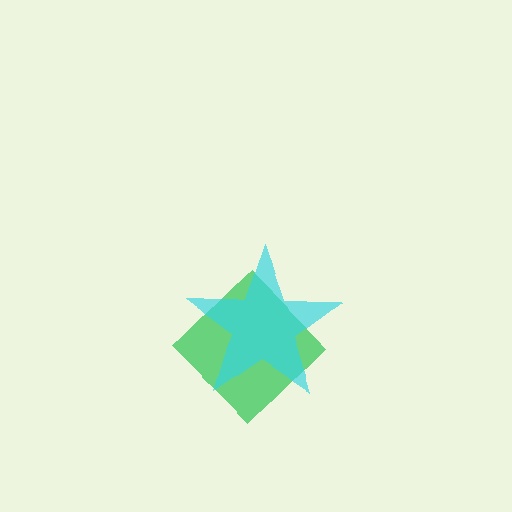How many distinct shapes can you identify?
There are 2 distinct shapes: a green diamond, a cyan star.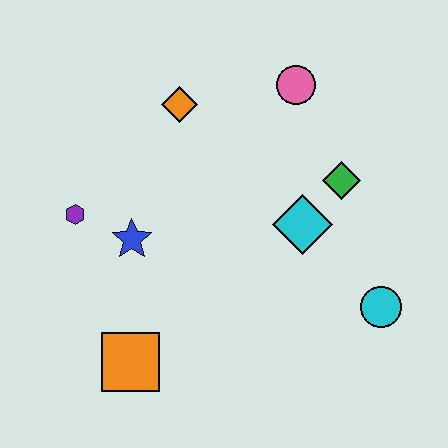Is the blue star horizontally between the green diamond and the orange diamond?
No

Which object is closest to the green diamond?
The cyan diamond is closest to the green diamond.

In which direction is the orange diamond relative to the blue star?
The orange diamond is above the blue star.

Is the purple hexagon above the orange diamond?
No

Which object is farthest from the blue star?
The cyan circle is farthest from the blue star.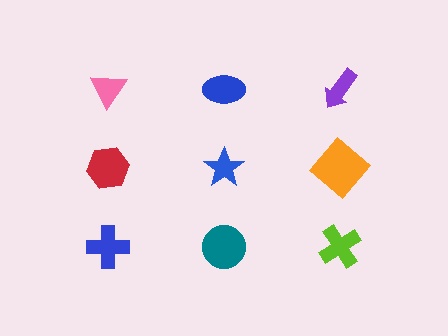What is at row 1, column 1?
A pink triangle.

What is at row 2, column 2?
A blue star.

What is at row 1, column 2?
A blue ellipse.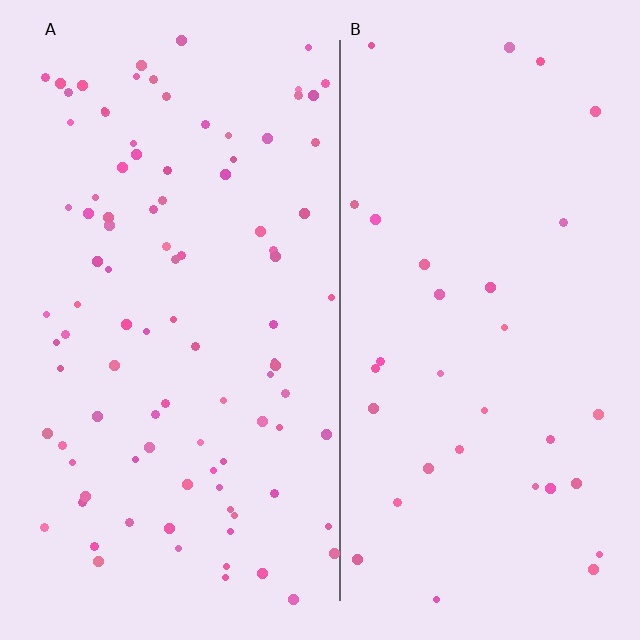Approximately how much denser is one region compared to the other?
Approximately 2.9× — region A over region B.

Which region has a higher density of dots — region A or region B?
A (the left).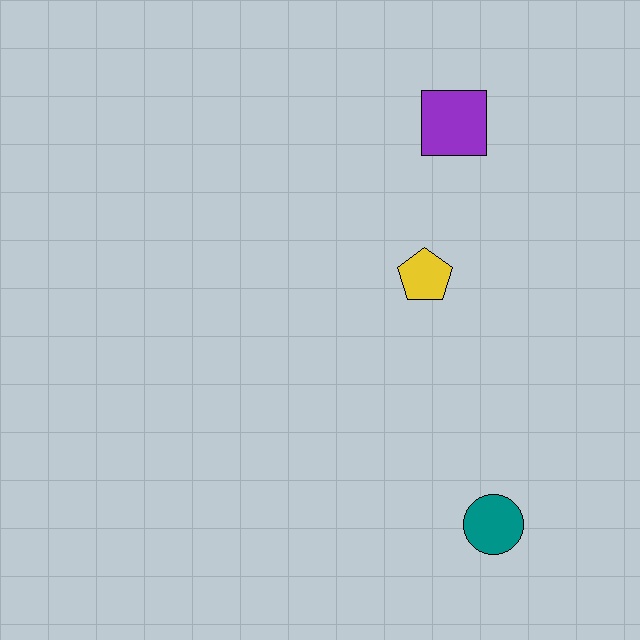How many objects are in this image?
There are 3 objects.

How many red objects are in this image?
There are no red objects.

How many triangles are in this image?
There are no triangles.